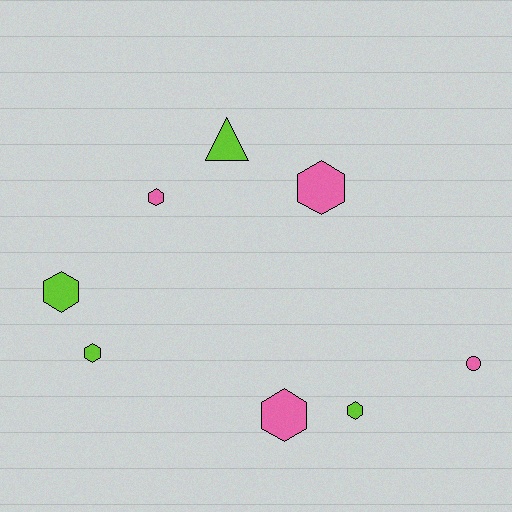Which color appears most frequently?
Lime, with 4 objects.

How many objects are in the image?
There are 8 objects.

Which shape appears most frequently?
Hexagon, with 6 objects.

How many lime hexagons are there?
There are 3 lime hexagons.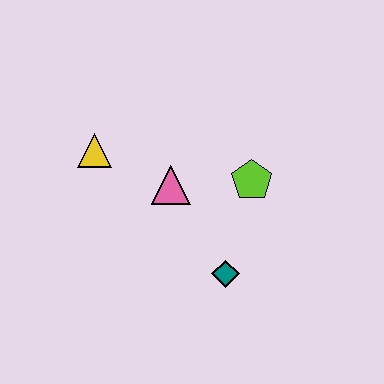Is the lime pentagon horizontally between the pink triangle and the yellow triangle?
No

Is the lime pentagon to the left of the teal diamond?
No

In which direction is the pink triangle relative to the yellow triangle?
The pink triangle is to the right of the yellow triangle.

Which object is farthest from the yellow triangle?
The teal diamond is farthest from the yellow triangle.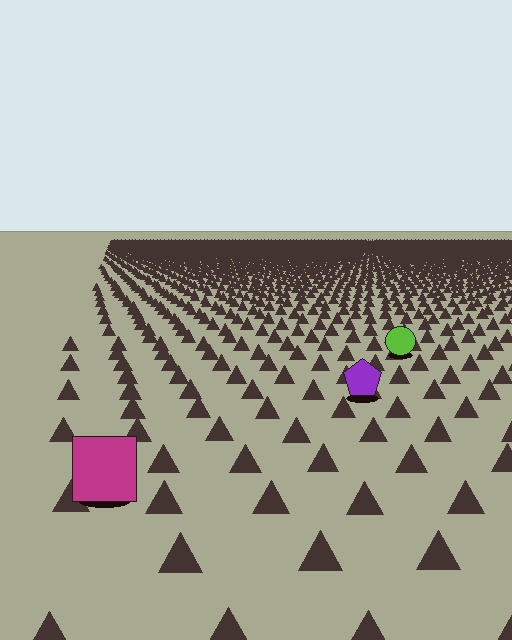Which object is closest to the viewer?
The magenta square is closest. The texture marks near it are larger and more spread out.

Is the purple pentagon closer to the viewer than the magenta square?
No. The magenta square is closer — you can tell from the texture gradient: the ground texture is coarser near it.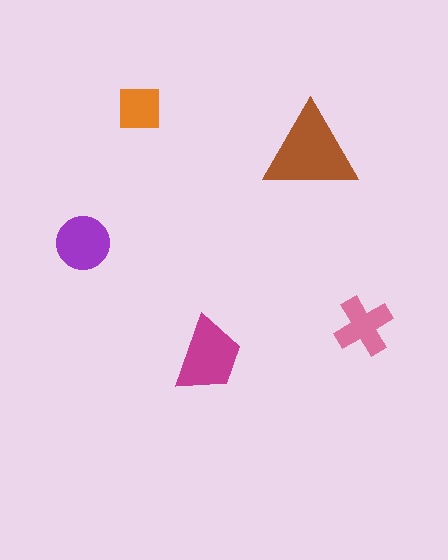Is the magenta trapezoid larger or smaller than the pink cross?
Larger.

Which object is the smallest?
The orange square.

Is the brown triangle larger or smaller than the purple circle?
Larger.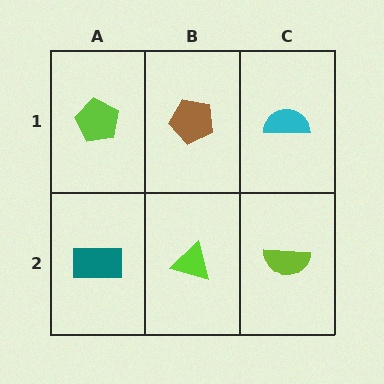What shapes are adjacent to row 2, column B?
A brown pentagon (row 1, column B), a teal rectangle (row 2, column A), a lime semicircle (row 2, column C).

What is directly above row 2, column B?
A brown pentagon.